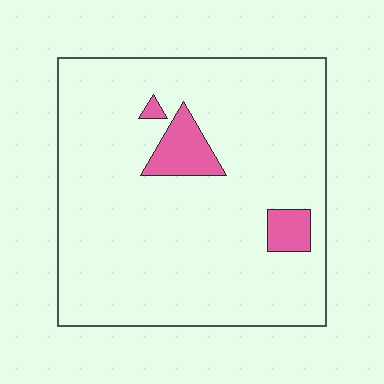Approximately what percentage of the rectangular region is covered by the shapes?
Approximately 10%.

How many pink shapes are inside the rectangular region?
3.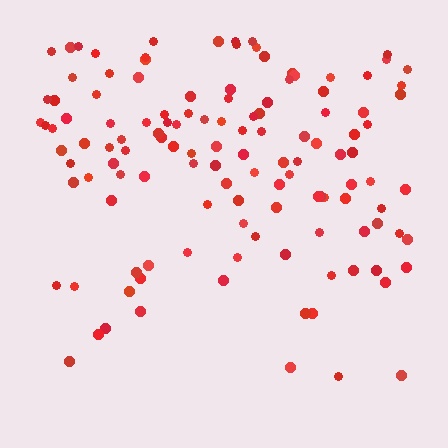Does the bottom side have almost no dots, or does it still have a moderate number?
Still a moderate number, just noticeably fewer than the top.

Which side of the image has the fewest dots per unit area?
The bottom.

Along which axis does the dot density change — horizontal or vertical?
Vertical.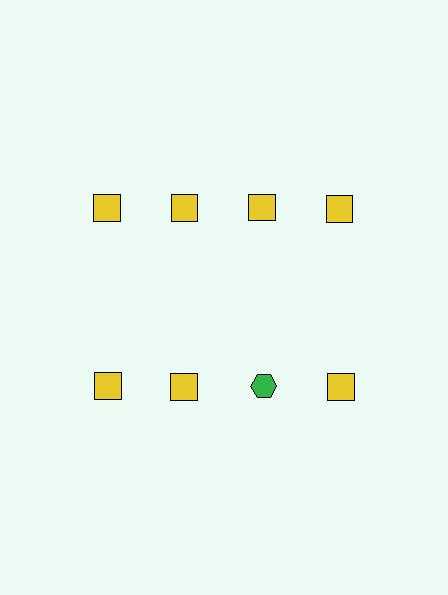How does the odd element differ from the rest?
It differs in both color (green instead of yellow) and shape (hexagon instead of square).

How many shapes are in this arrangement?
There are 8 shapes arranged in a grid pattern.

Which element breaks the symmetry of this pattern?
The green hexagon in the second row, center column breaks the symmetry. All other shapes are yellow squares.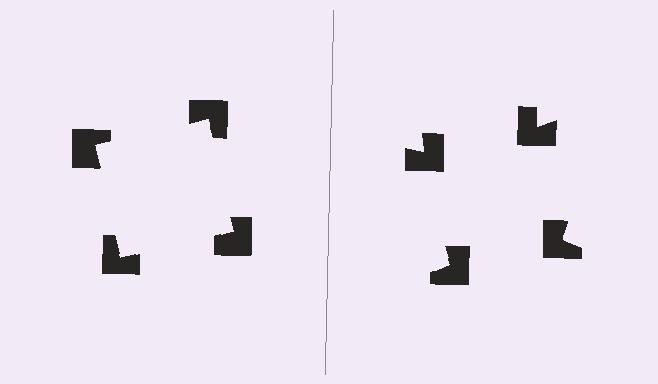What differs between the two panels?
The notched squares are positioned identically on both sides; only the wedge orientations differ. On the left they align to a square; on the right they are misaligned.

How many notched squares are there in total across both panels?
8 — 4 on each side.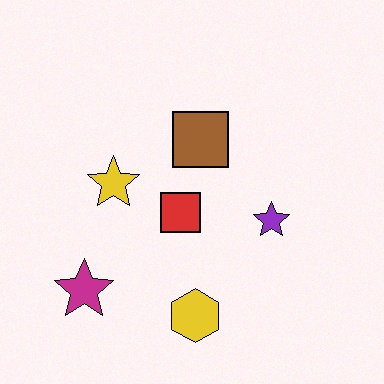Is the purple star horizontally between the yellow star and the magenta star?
No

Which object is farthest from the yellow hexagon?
The brown square is farthest from the yellow hexagon.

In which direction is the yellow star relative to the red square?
The yellow star is to the left of the red square.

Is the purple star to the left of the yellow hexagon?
No